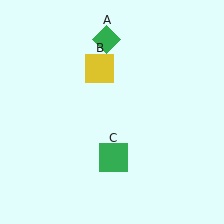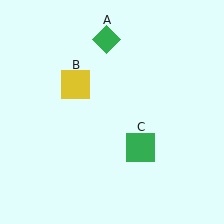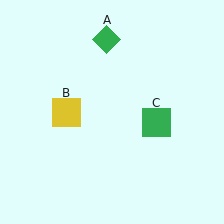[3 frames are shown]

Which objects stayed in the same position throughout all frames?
Green diamond (object A) remained stationary.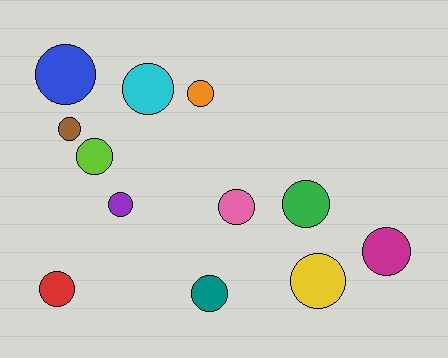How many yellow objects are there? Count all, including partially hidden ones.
There is 1 yellow object.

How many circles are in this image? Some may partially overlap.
There are 12 circles.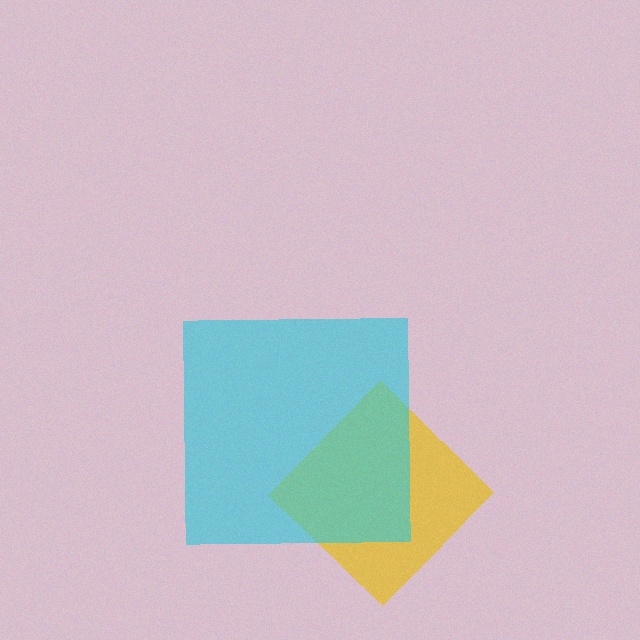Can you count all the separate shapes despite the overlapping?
Yes, there are 2 separate shapes.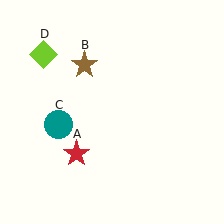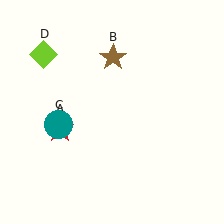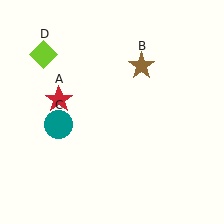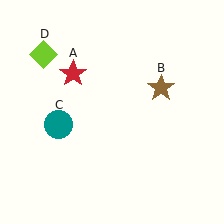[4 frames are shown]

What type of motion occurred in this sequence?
The red star (object A), brown star (object B) rotated clockwise around the center of the scene.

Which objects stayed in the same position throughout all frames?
Teal circle (object C) and lime diamond (object D) remained stationary.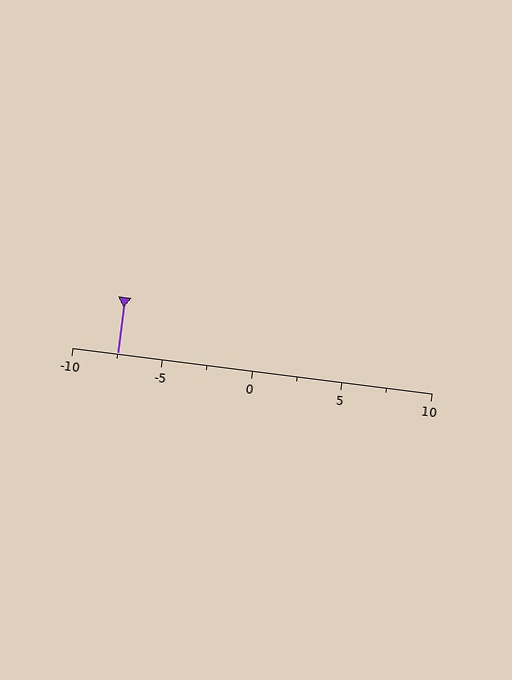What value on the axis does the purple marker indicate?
The marker indicates approximately -7.5.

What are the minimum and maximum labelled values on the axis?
The axis runs from -10 to 10.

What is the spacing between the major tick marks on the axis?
The major ticks are spaced 5 apart.